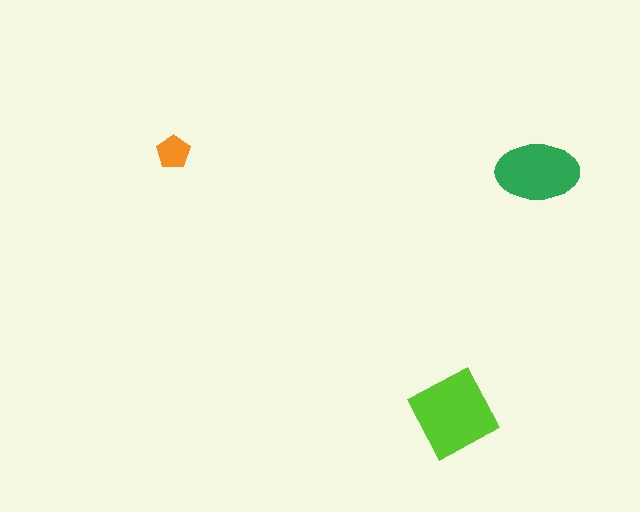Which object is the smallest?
The orange pentagon.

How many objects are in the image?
There are 3 objects in the image.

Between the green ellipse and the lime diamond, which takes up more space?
The lime diamond.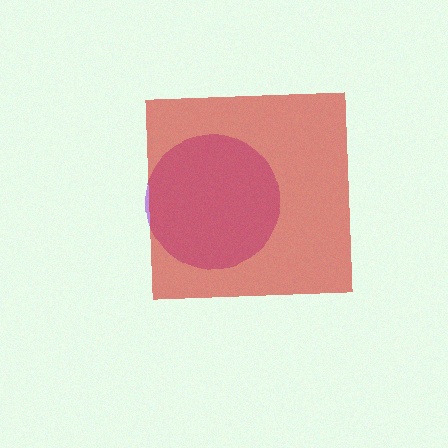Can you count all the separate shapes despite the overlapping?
Yes, there are 2 separate shapes.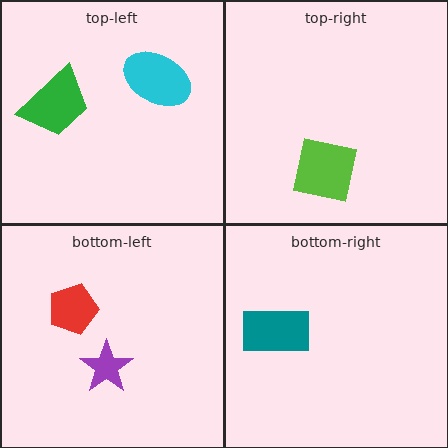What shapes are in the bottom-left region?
The purple star, the red pentagon.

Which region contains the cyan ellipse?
The top-left region.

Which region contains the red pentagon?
The bottom-left region.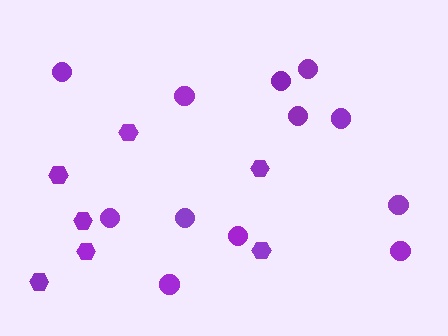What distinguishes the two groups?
There are 2 groups: one group of circles (12) and one group of hexagons (7).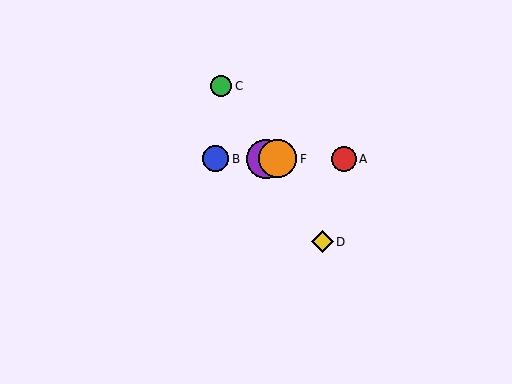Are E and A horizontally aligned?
Yes, both are at y≈159.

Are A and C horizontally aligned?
No, A is at y≈159 and C is at y≈86.